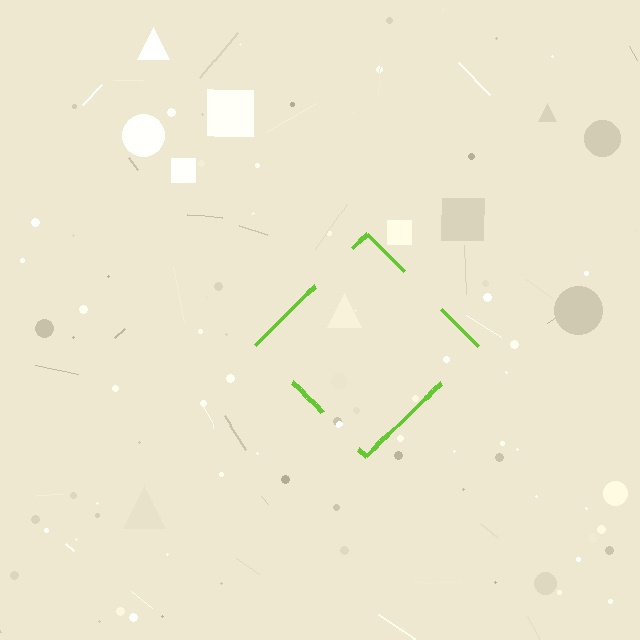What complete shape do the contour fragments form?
The contour fragments form a diamond.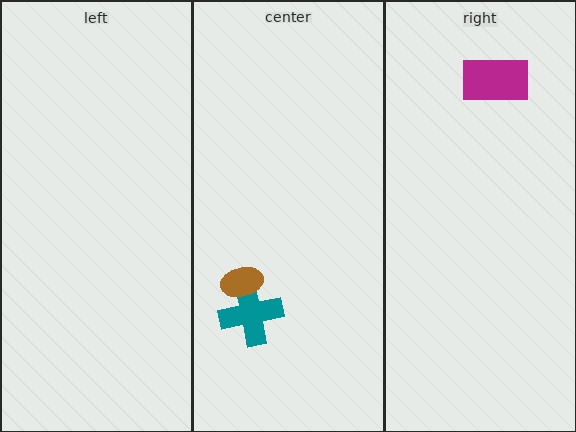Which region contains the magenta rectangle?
The right region.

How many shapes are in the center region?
2.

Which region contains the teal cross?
The center region.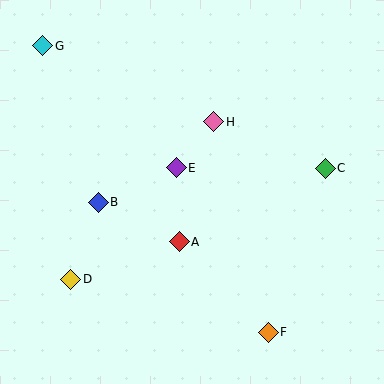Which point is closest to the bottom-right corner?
Point F is closest to the bottom-right corner.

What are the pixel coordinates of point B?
Point B is at (98, 202).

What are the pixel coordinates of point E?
Point E is at (176, 168).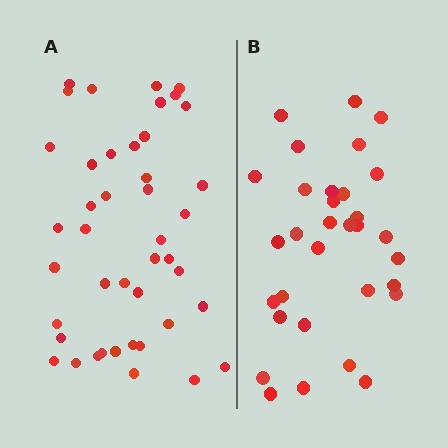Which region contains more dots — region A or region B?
Region A (the left region) has more dots.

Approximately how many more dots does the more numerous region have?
Region A has roughly 12 or so more dots than region B.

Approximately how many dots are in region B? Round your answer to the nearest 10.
About 30 dots. (The exact count is 32, which rounds to 30.)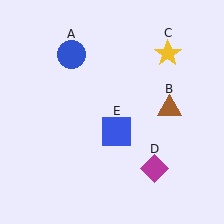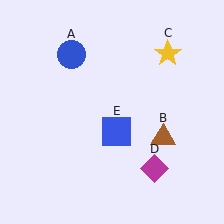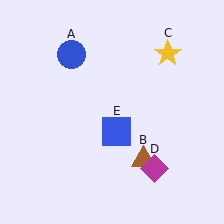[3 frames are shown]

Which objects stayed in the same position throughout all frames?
Blue circle (object A) and yellow star (object C) and magenta diamond (object D) and blue square (object E) remained stationary.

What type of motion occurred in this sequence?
The brown triangle (object B) rotated clockwise around the center of the scene.